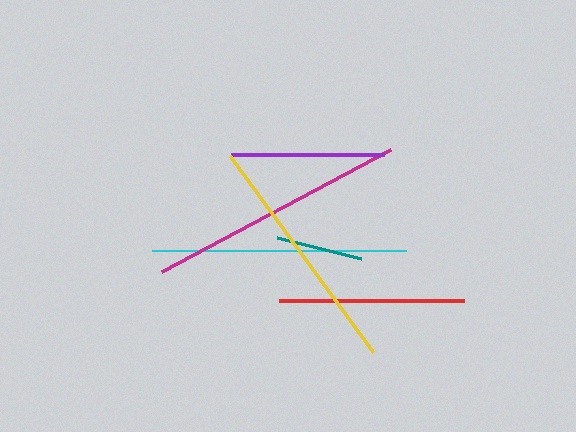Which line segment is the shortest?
The teal line is the shortest at approximately 87 pixels.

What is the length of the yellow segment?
The yellow segment is approximately 243 pixels long.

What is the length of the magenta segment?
The magenta segment is approximately 259 pixels long.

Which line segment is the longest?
The magenta line is the longest at approximately 259 pixels.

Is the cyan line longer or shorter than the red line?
The cyan line is longer than the red line.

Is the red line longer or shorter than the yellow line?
The yellow line is longer than the red line.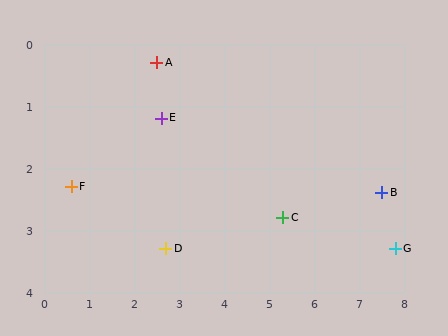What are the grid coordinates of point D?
Point D is at approximately (2.7, 3.3).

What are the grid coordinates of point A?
Point A is at approximately (2.5, 0.3).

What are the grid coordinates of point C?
Point C is at approximately (5.3, 2.8).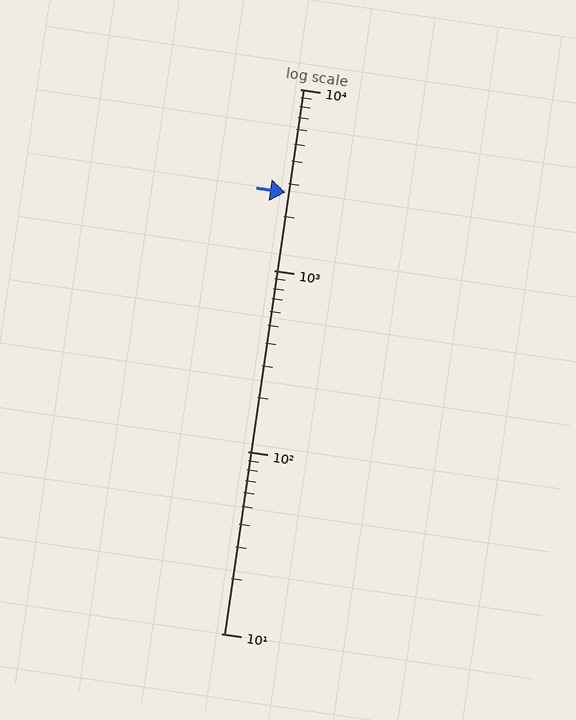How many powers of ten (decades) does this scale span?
The scale spans 3 decades, from 10 to 10000.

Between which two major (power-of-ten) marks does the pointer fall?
The pointer is between 1000 and 10000.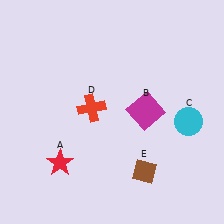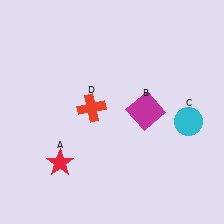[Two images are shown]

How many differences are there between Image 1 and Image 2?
There is 1 difference between the two images.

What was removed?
The brown diamond (E) was removed in Image 2.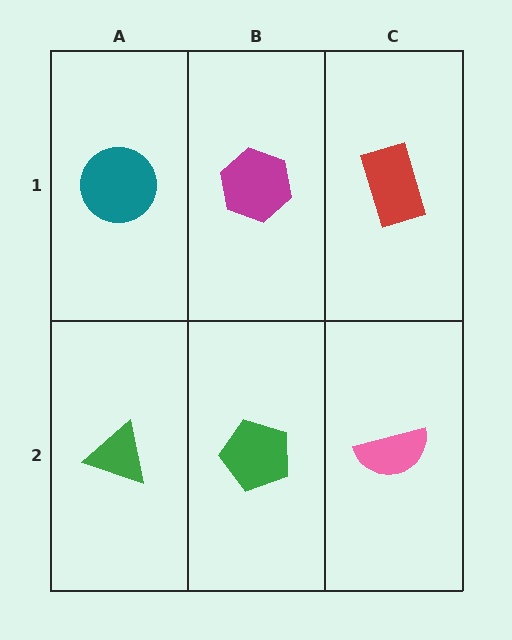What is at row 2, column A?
A green triangle.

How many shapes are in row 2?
3 shapes.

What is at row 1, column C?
A red rectangle.